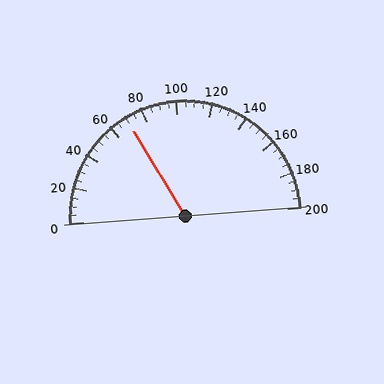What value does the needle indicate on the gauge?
The needle indicates approximately 70.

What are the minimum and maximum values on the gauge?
The gauge ranges from 0 to 200.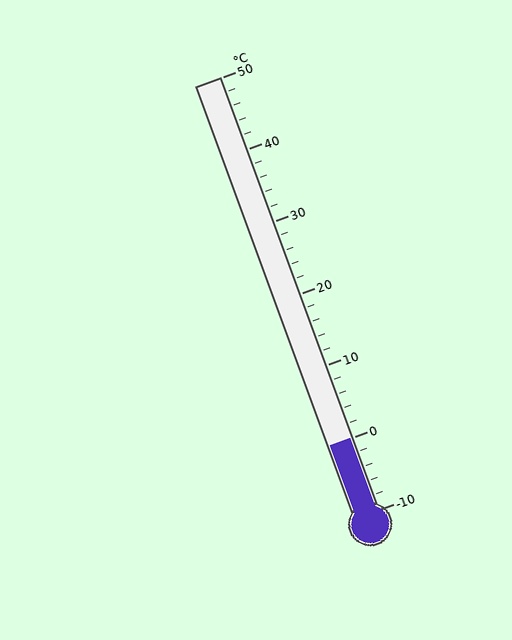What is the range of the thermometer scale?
The thermometer scale ranges from -10°C to 50°C.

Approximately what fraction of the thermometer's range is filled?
The thermometer is filled to approximately 15% of its range.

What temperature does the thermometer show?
The thermometer shows approximately 0°C.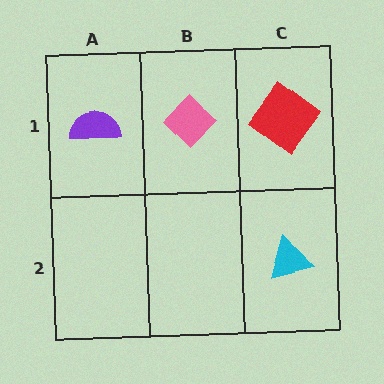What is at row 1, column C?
A red diamond.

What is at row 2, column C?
A cyan triangle.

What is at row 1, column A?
A purple semicircle.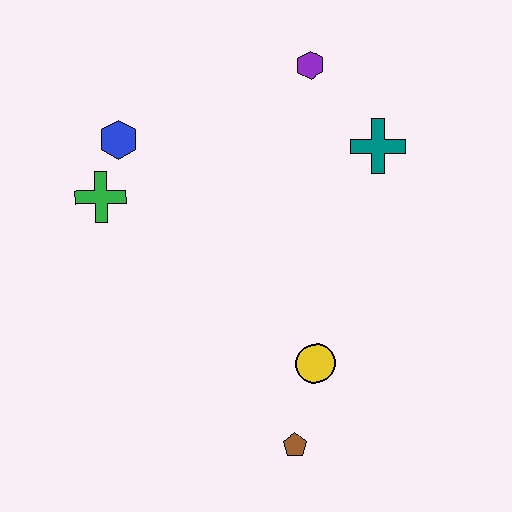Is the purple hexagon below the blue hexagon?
No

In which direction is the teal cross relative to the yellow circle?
The teal cross is above the yellow circle.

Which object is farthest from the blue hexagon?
The brown pentagon is farthest from the blue hexagon.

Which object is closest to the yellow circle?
The brown pentagon is closest to the yellow circle.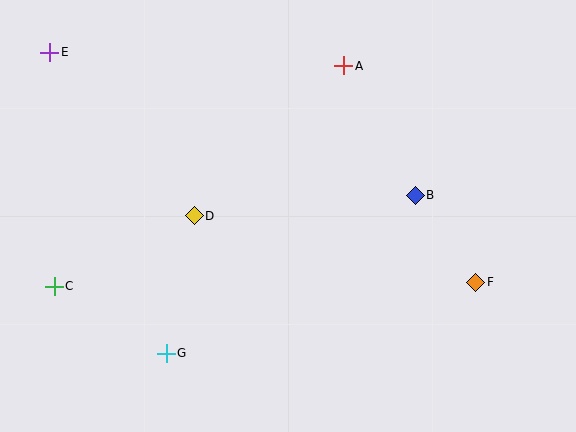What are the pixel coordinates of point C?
Point C is at (54, 286).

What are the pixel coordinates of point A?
Point A is at (344, 66).